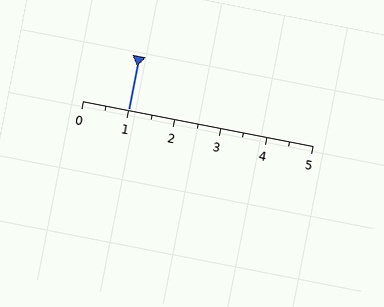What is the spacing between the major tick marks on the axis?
The major ticks are spaced 1 apart.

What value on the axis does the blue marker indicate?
The marker indicates approximately 1.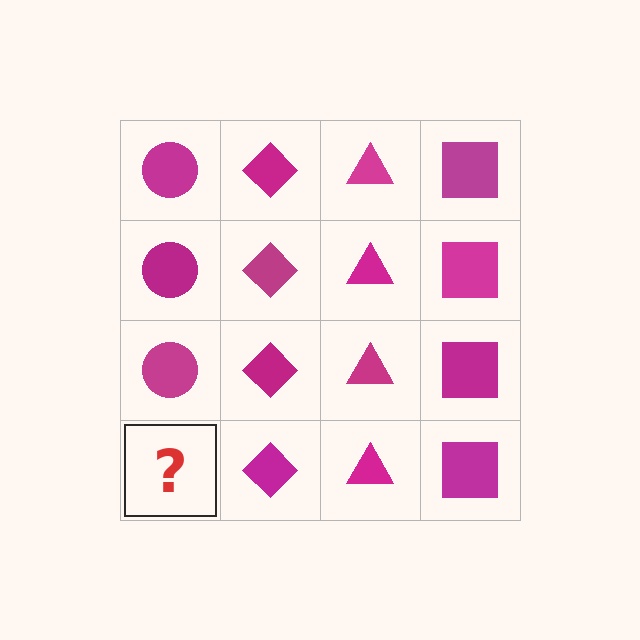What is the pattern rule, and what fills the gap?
The rule is that each column has a consistent shape. The gap should be filled with a magenta circle.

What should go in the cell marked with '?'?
The missing cell should contain a magenta circle.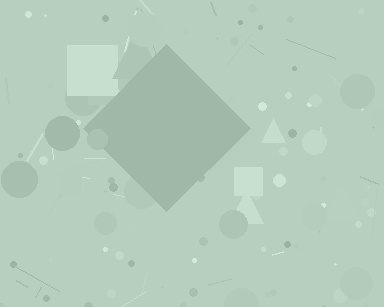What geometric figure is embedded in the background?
A diamond is embedded in the background.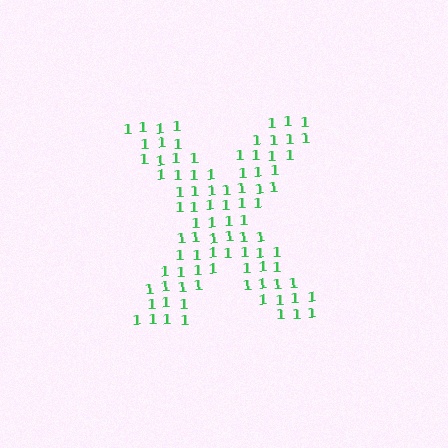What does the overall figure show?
The overall figure shows the letter X.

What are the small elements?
The small elements are digit 1's.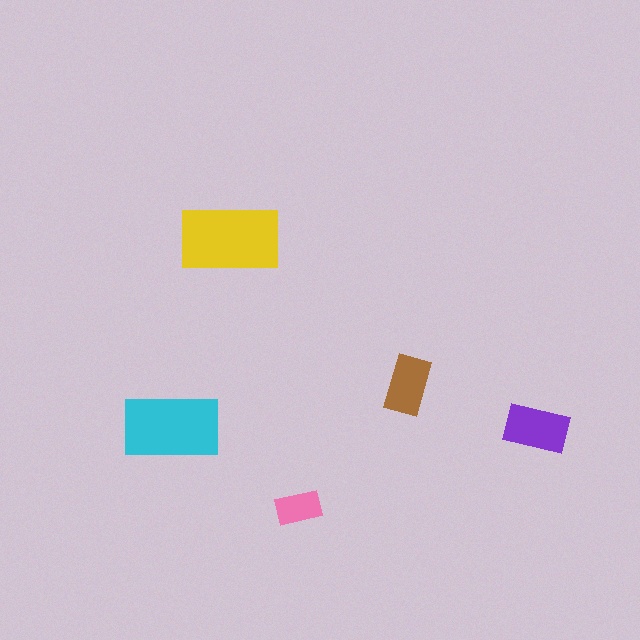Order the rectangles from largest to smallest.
the yellow one, the cyan one, the purple one, the brown one, the pink one.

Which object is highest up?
The yellow rectangle is topmost.